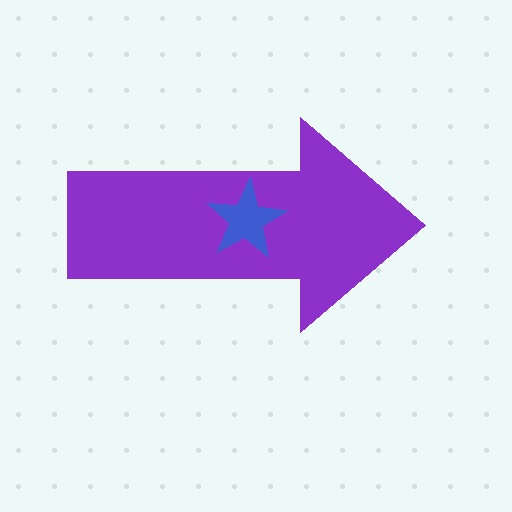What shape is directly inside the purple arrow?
The blue star.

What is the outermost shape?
The purple arrow.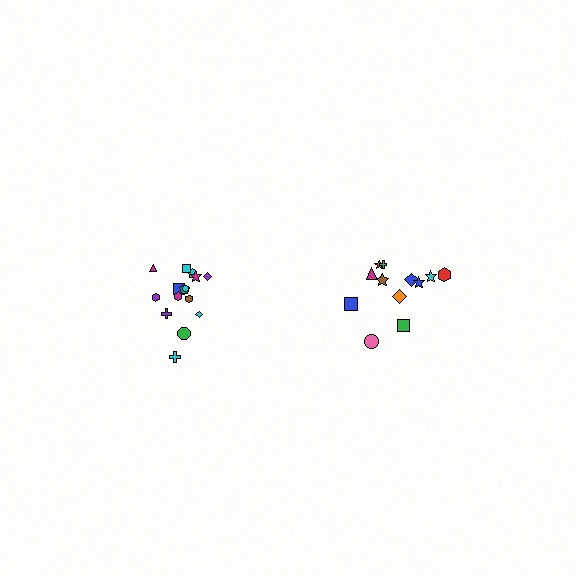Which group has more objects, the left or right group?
The left group.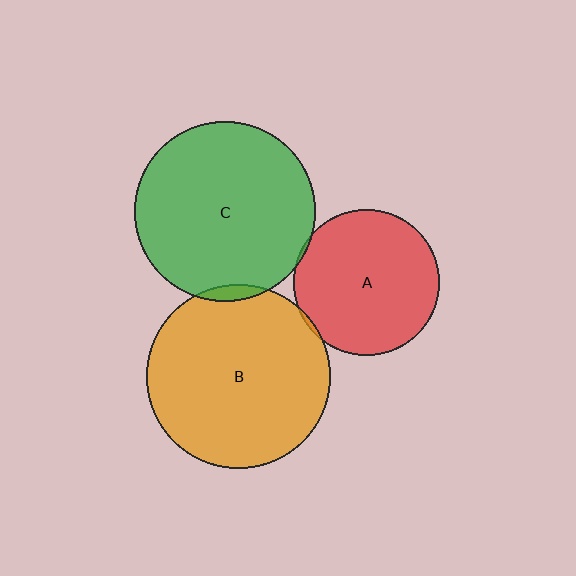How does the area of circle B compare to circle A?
Approximately 1.6 times.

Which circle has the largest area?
Circle B (orange).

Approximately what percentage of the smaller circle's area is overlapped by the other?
Approximately 5%.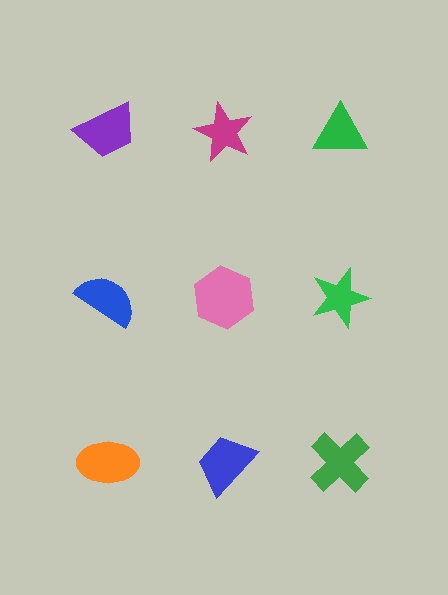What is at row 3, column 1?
An orange ellipse.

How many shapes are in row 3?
3 shapes.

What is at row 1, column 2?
A magenta star.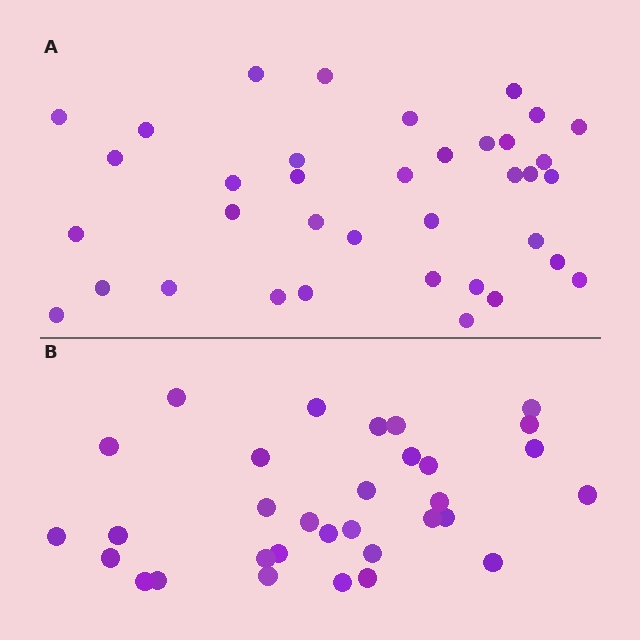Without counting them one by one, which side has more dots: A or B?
Region A (the top region) has more dots.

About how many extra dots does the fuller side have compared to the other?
Region A has about 5 more dots than region B.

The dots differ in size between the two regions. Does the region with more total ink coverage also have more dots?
No. Region B has more total ink coverage because its dots are larger, but region A actually contains more individual dots. Total area can be misleading — the number of items is what matters here.